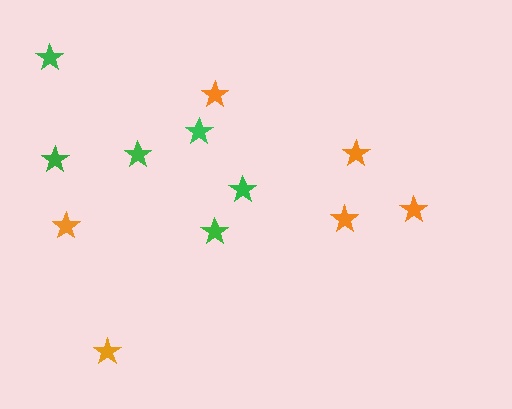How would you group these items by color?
There are 2 groups: one group of green stars (6) and one group of orange stars (6).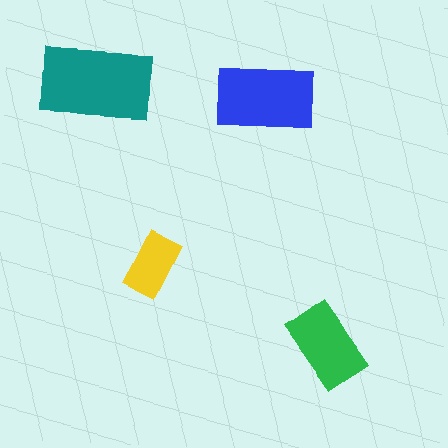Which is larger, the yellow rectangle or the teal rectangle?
The teal one.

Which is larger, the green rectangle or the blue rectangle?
The blue one.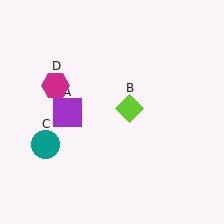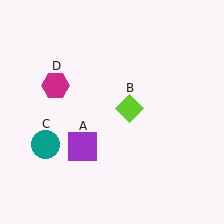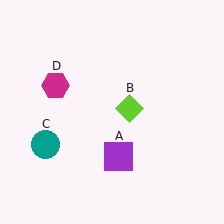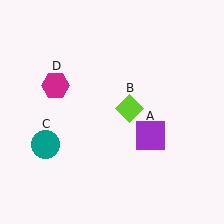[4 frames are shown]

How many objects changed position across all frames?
1 object changed position: purple square (object A).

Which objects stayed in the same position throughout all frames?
Lime diamond (object B) and teal circle (object C) and magenta hexagon (object D) remained stationary.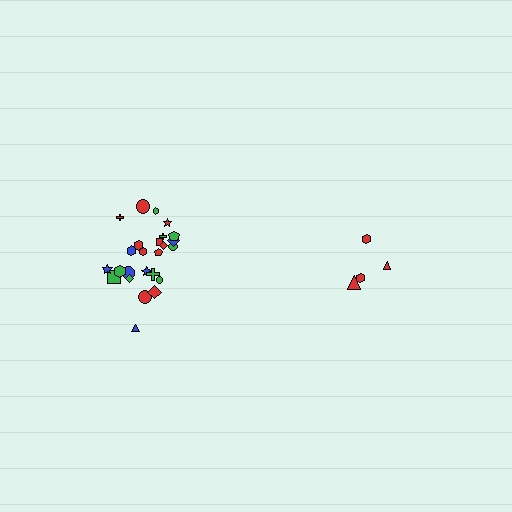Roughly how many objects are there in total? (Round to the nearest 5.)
Roughly 30 objects in total.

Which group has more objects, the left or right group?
The left group.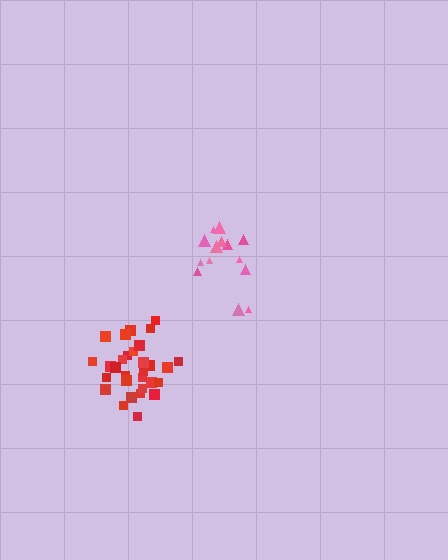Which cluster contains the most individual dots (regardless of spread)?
Red (30).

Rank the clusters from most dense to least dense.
red, pink.